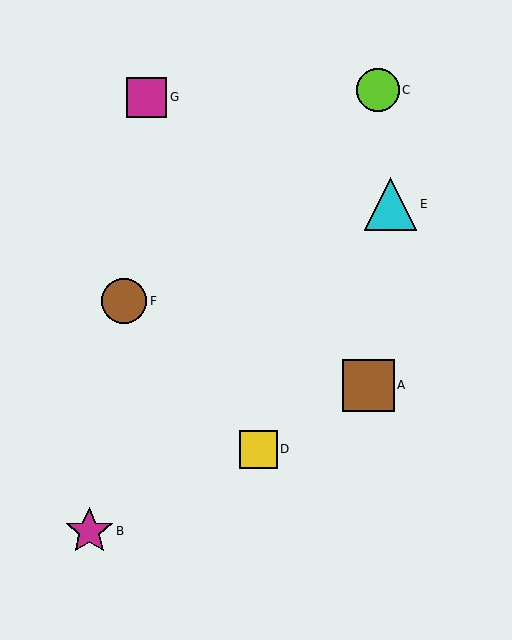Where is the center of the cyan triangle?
The center of the cyan triangle is at (391, 204).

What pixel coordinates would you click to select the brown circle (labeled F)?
Click at (124, 301) to select the brown circle F.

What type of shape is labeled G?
Shape G is a magenta square.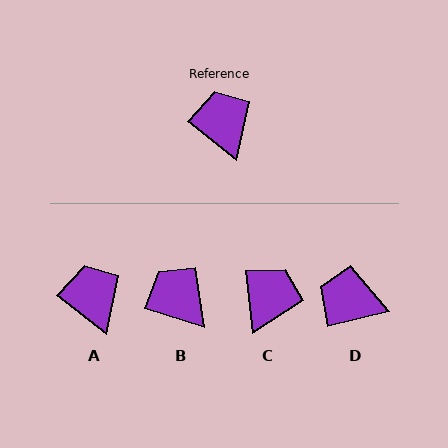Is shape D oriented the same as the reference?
No, it is off by about 52 degrees.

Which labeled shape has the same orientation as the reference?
A.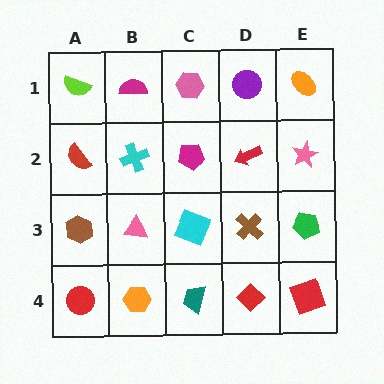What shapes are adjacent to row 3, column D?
A red arrow (row 2, column D), a red diamond (row 4, column D), a cyan square (row 3, column C), a green pentagon (row 3, column E).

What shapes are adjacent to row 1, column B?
A cyan cross (row 2, column B), a lime semicircle (row 1, column A), a pink hexagon (row 1, column C).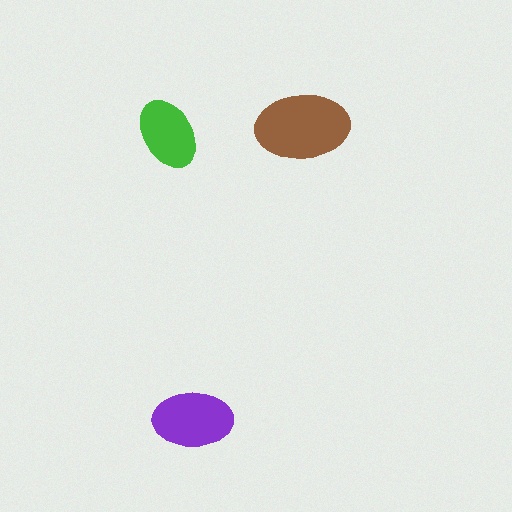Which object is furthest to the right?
The brown ellipse is rightmost.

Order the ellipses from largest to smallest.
the brown one, the purple one, the green one.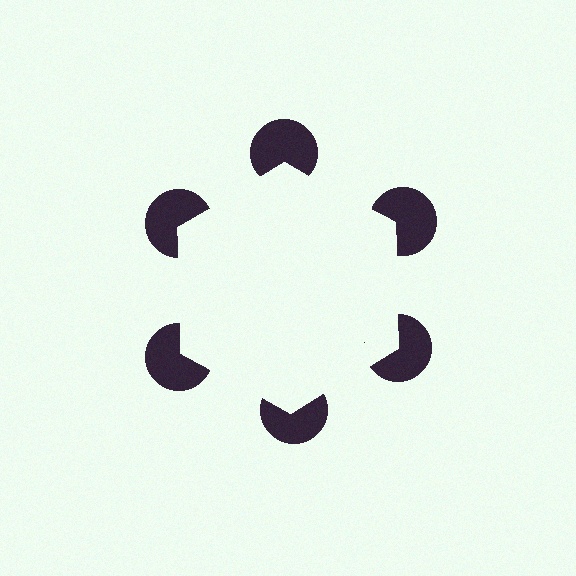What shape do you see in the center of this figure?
An illusory hexagon — its edges are inferred from the aligned wedge cuts in the pac-man discs, not physically drawn.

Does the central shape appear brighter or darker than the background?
It typically appears slightly brighter than the background, even though no actual brightness change is drawn.